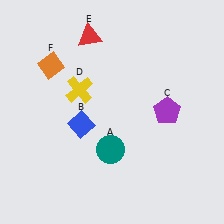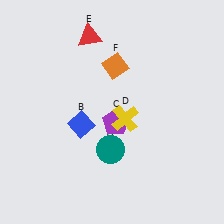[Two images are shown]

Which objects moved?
The objects that moved are: the purple pentagon (C), the yellow cross (D), the orange diamond (F).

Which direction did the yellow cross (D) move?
The yellow cross (D) moved right.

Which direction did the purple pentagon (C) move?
The purple pentagon (C) moved left.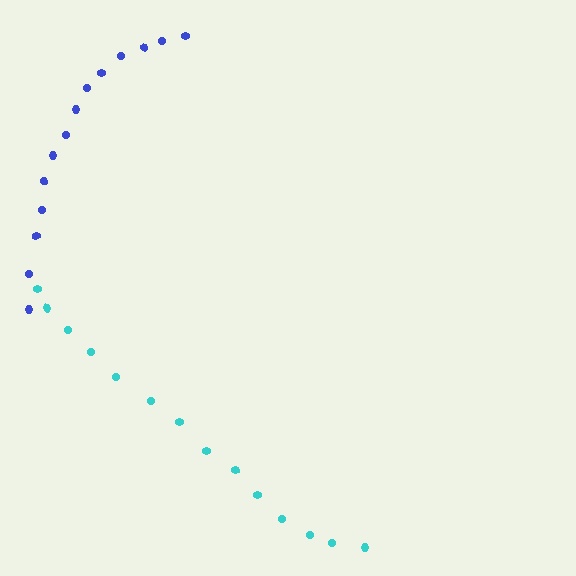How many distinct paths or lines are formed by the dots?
There are 2 distinct paths.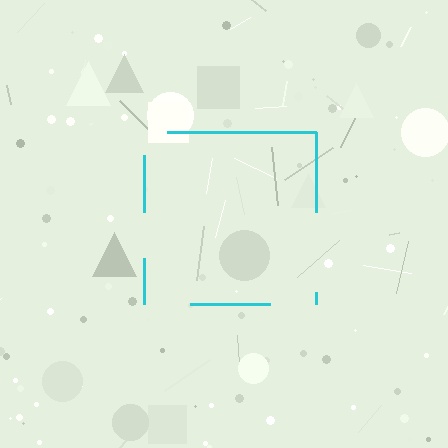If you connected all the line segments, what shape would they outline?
They would outline a square.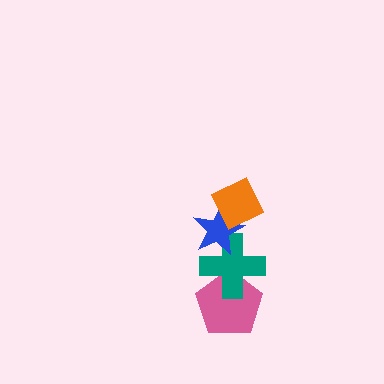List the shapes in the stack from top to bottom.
From top to bottom: the orange diamond, the blue star, the teal cross, the pink pentagon.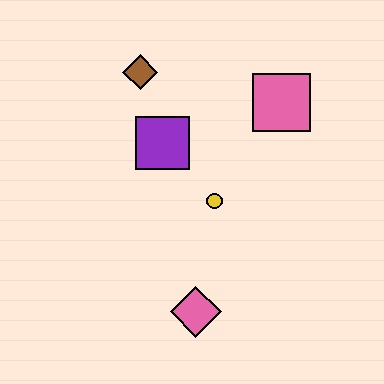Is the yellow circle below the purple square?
Yes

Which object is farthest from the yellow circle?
The brown diamond is farthest from the yellow circle.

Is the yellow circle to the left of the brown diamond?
No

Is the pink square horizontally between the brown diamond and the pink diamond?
No